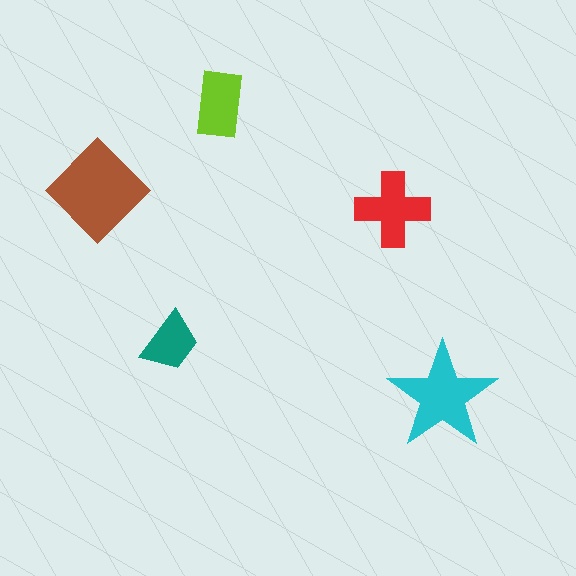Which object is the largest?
The brown diamond.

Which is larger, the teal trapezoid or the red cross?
The red cross.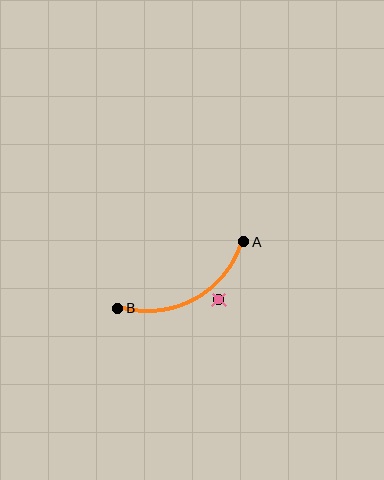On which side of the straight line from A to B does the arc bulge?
The arc bulges below the straight line connecting A and B.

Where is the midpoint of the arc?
The arc midpoint is the point on the curve farthest from the straight line joining A and B. It sits below that line.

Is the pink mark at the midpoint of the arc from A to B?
No — the pink mark does not lie on the arc at all. It sits slightly outside the curve.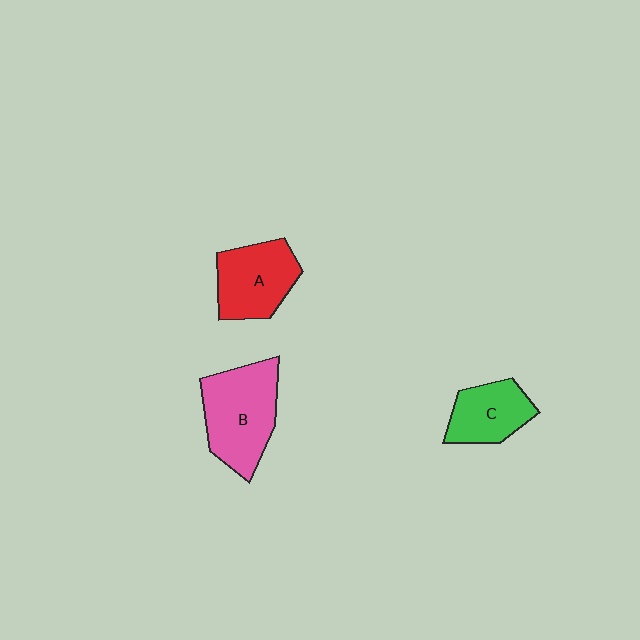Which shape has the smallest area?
Shape C (green).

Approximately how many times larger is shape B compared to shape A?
Approximately 1.3 times.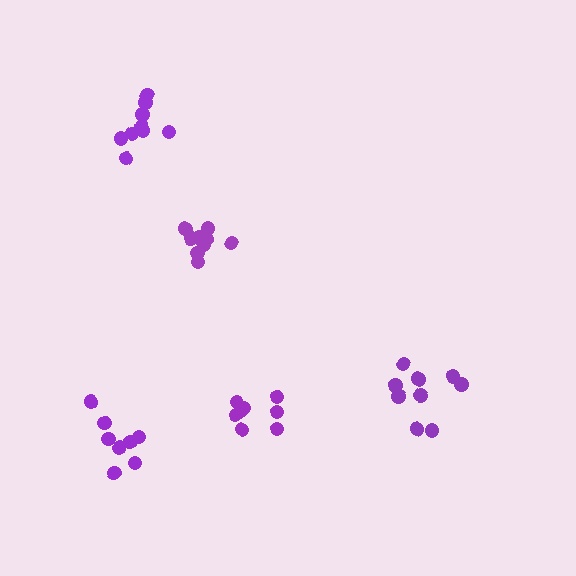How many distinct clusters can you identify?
There are 5 distinct clusters.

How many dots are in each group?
Group 1: 10 dots, Group 2: 8 dots, Group 3: 8 dots, Group 4: 9 dots, Group 5: 9 dots (44 total).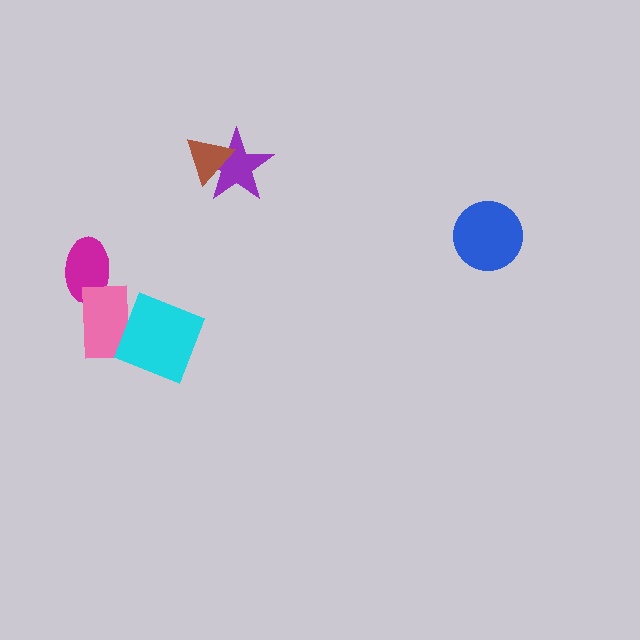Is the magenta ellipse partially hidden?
Yes, it is partially covered by another shape.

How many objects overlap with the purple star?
1 object overlaps with the purple star.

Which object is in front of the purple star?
The brown triangle is in front of the purple star.